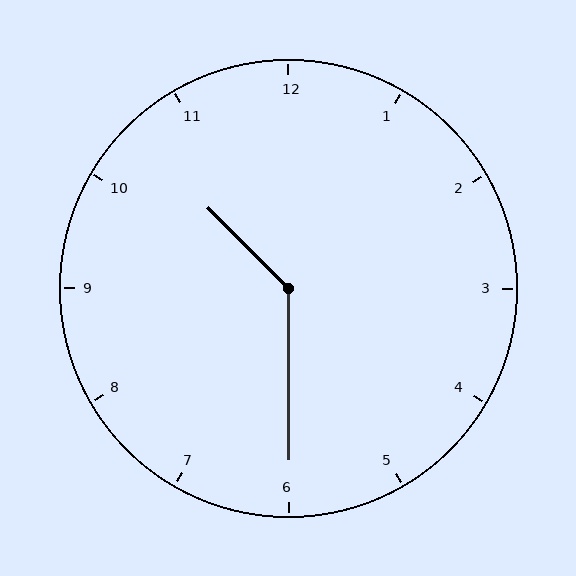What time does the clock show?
10:30.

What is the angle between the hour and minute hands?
Approximately 135 degrees.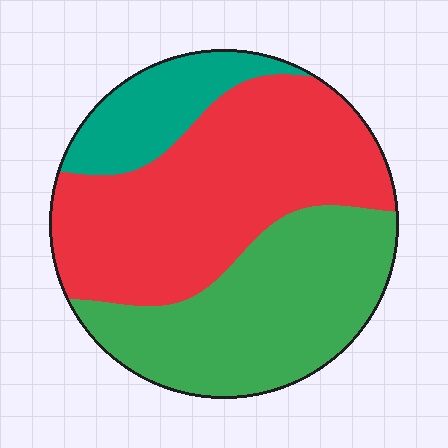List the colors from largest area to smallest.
From largest to smallest: red, green, teal.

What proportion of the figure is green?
Green covers 37% of the figure.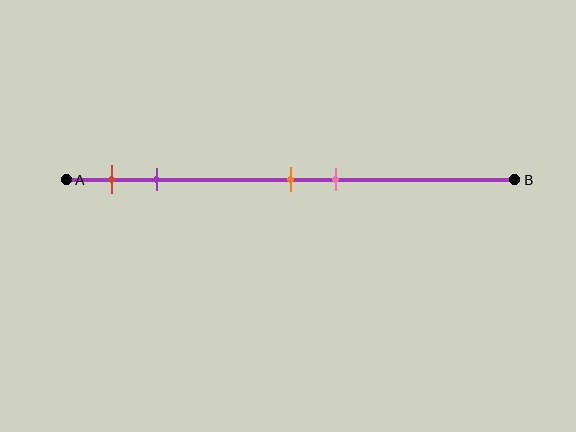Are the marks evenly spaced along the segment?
No, the marks are not evenly spaced.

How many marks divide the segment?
There are 4 marks dividing the segment.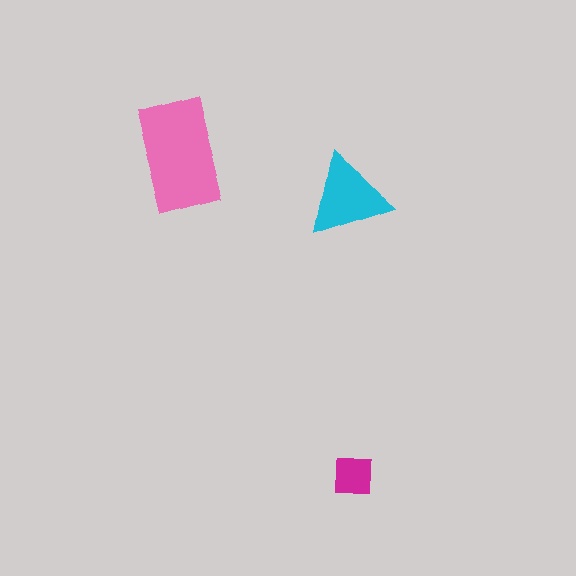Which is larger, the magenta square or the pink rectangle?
The pink rectangle.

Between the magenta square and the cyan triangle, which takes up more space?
The cyan triangle.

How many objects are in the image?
There are 3 objects in the image.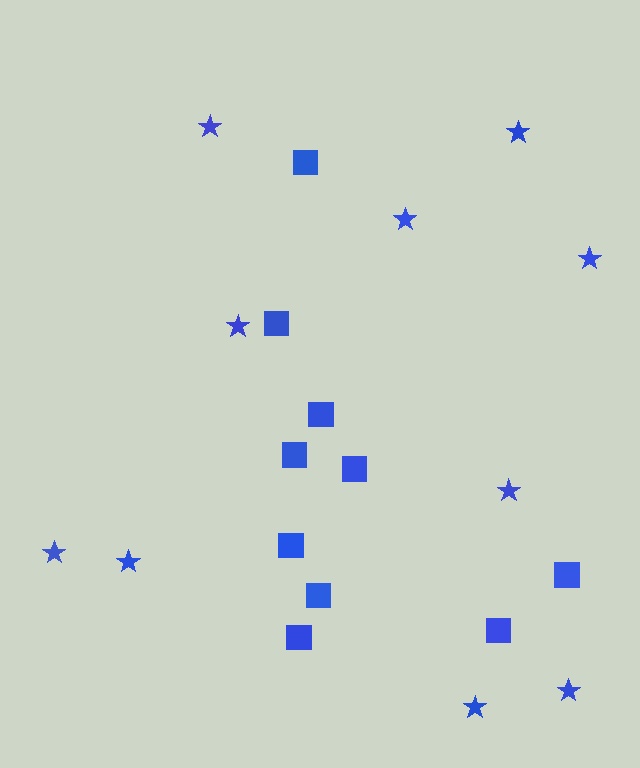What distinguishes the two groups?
There are 2 groups: one group of squares (10) and one group of stars (10).